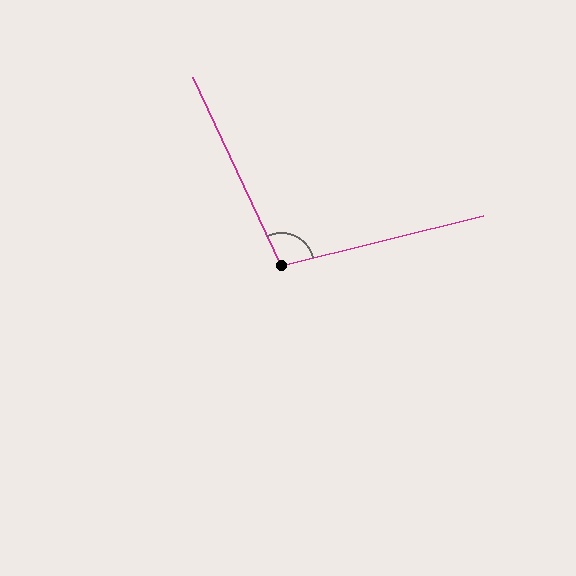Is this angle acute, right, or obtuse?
It is obtuse.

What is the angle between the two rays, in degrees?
Approximately 101 degrees.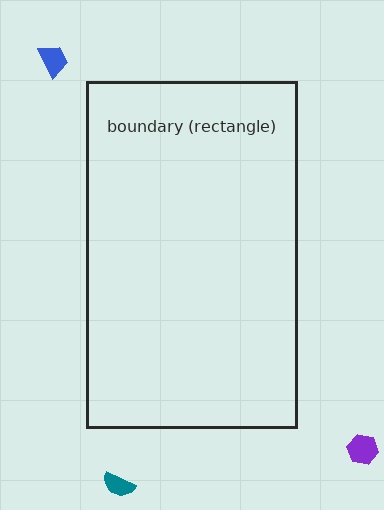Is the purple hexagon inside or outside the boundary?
Outside.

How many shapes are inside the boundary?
0 inside, 3 outside.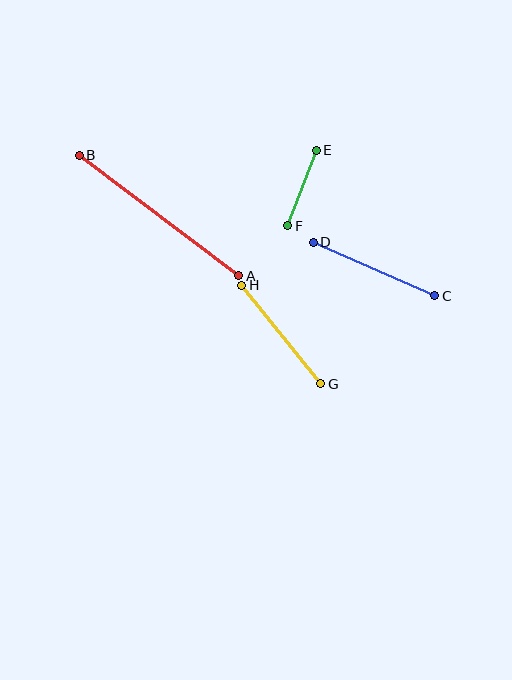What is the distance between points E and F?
The distance is approximately 80 pixels.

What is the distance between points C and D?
The distance is approximately 133 pixels.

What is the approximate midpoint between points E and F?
The midpoint is at approximately (302, 188) pixels.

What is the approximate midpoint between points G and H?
The midpoint is at approximately (281, 334) pixels.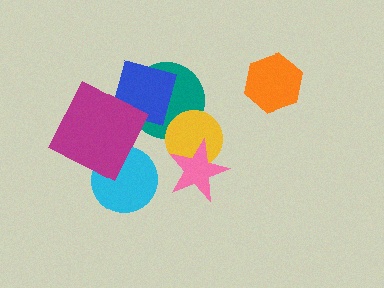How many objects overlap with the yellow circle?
2 objects overlap with the yellow circle.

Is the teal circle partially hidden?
Yes, it is partially covered by another shape.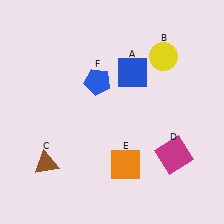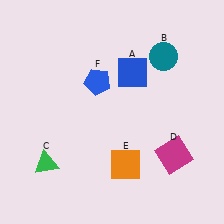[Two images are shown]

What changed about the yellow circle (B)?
In Image 1, B is yellow. In Image 2, it changed to teal.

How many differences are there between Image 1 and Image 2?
There are 2 differences between the two images.